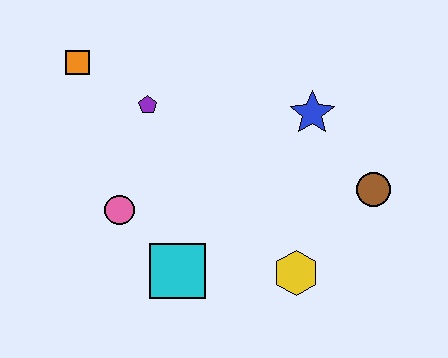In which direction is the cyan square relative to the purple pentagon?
The cyan square is below the purple pentagon.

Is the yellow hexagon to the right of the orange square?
Yes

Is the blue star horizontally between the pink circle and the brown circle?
Yes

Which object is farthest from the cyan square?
The orange square is farthest from the cyan square.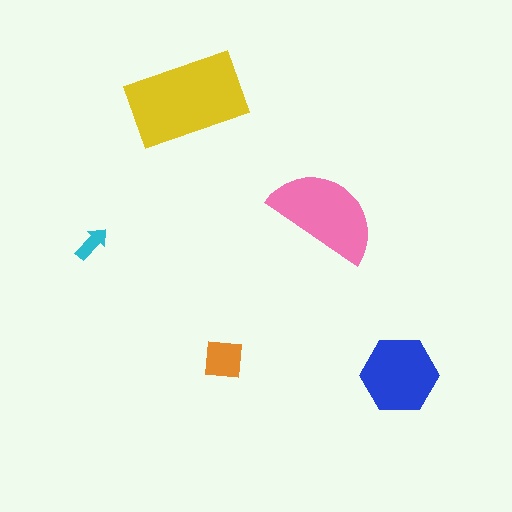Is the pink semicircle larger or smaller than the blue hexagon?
Larger.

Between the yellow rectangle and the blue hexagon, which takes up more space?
The yellow rectangle.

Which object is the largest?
The yellow rectangle.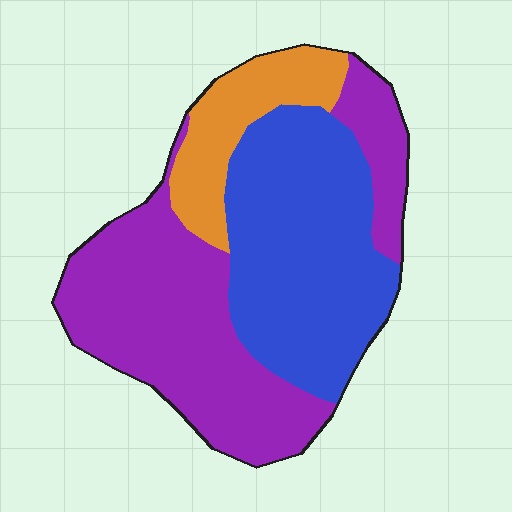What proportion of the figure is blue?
Blue takes up between a quarter and a half of the figure.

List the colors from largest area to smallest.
From largest to smallest: purple, blue, orange.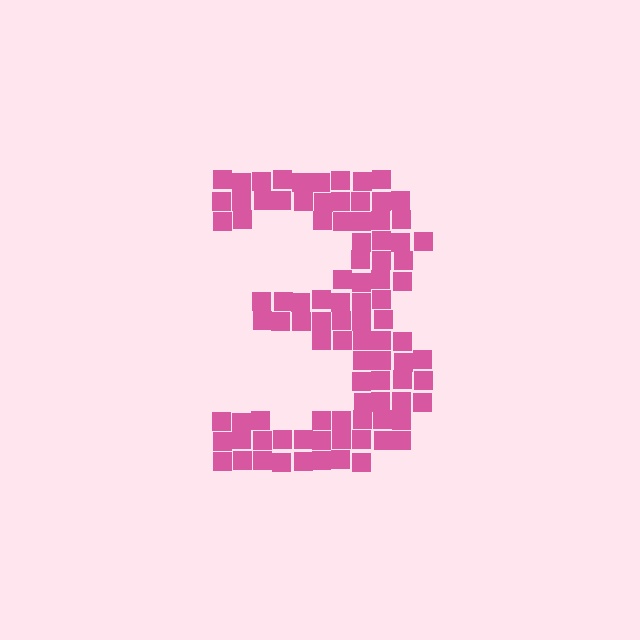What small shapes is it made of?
It is made of small squares.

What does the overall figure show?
The overall figure shows the digit 3.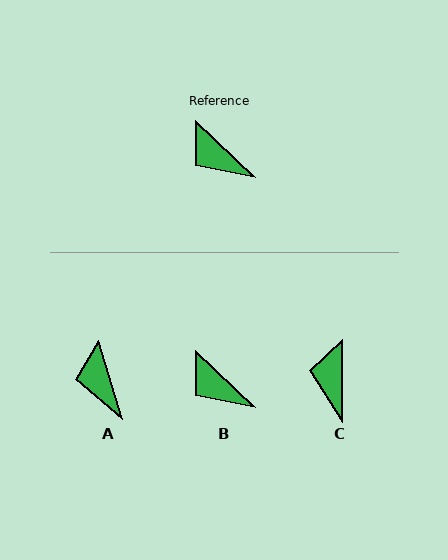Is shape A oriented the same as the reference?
No, it is off by about 30 degrees.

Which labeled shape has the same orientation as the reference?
B.